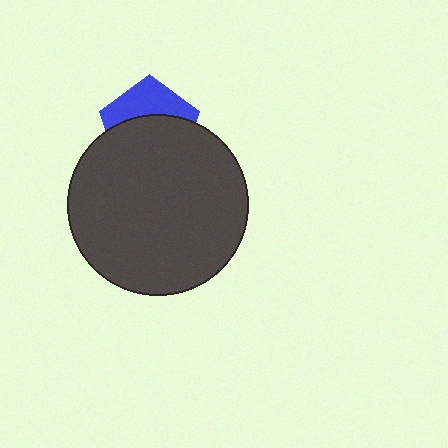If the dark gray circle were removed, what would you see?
You would see the complete blue pentagon.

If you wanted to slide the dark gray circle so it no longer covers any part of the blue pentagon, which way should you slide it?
Slide it down — that is the most direct way to separate the two shapes.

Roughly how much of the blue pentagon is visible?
A small part of it is visible (roughly 39%).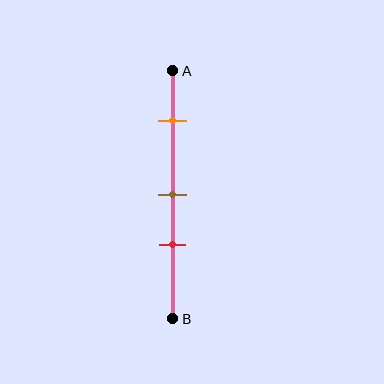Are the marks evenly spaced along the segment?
No, the marks are not evenly spaced.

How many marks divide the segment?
There are 3 marks dividing the segment.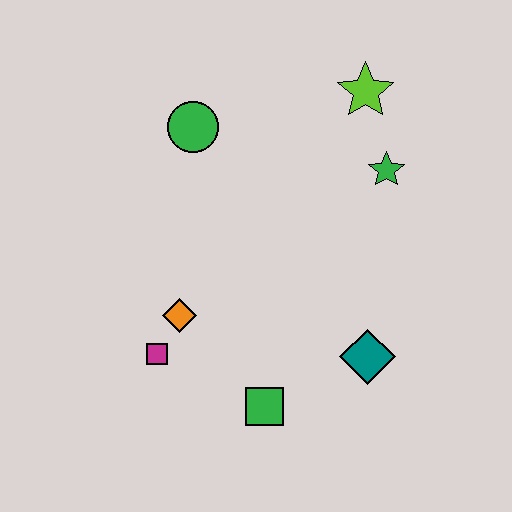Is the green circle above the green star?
Yes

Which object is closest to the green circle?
The lime star is closest to the green circle.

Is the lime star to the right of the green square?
Yes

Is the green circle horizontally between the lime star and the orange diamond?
Yes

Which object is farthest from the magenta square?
The lime star is farthest from the magenta square.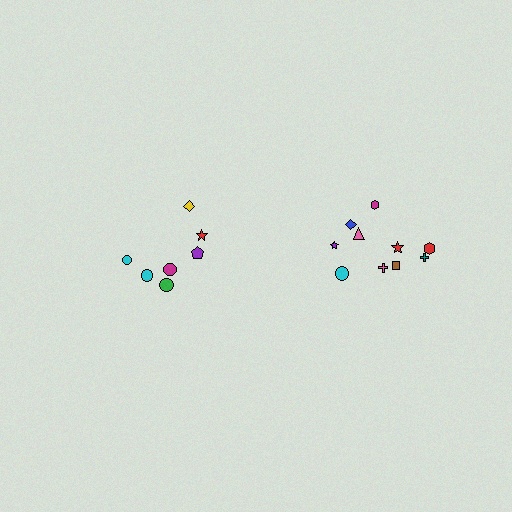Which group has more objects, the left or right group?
The right group.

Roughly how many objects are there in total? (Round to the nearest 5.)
Roughly 15 objects in total.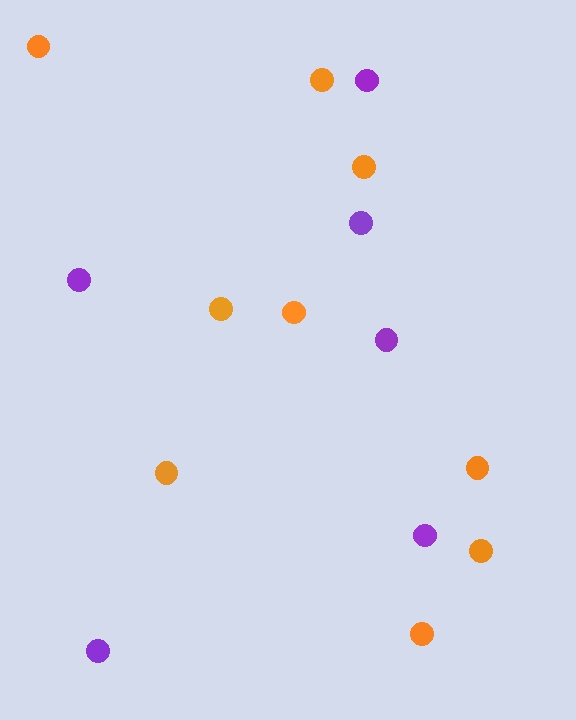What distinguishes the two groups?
There are 2 groups: one group of orange circles (9) and one group of purple circles (6).